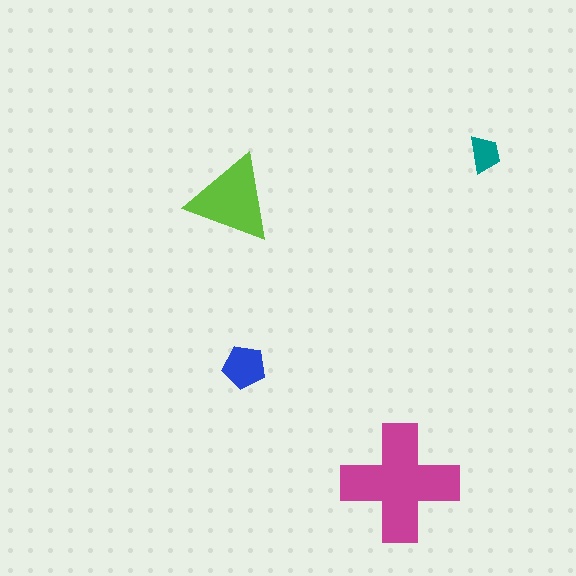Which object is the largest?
The magenta cross.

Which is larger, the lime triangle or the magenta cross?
The magenta cross.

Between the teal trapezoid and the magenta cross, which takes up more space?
The magenta cross.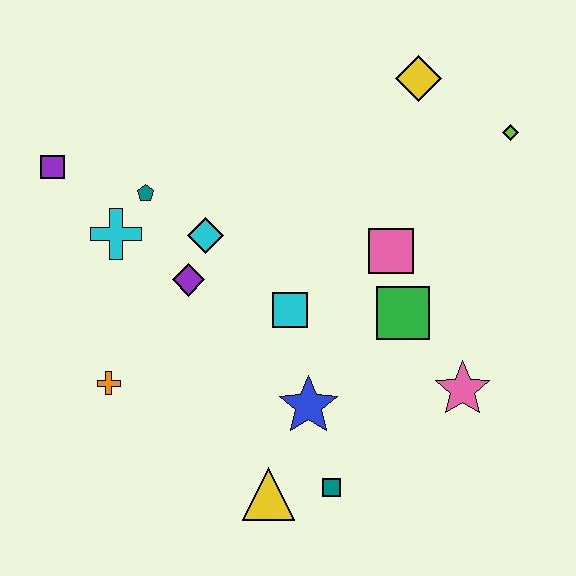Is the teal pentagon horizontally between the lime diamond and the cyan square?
No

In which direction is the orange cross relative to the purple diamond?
The orange cross is below the purple diamond.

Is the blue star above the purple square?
No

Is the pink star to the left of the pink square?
No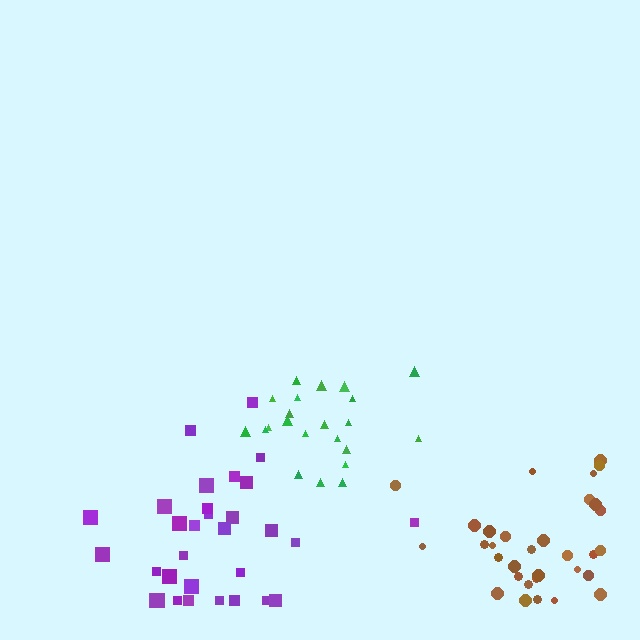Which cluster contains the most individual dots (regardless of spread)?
Brown (32).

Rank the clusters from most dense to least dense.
green, brown, purple.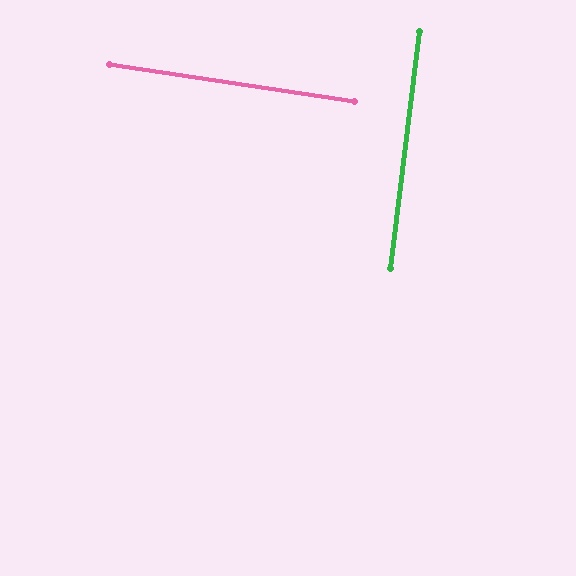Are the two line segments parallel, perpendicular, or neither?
Perpendicular — they meet at approximately 89°.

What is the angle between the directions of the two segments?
Approximately 89 degrees.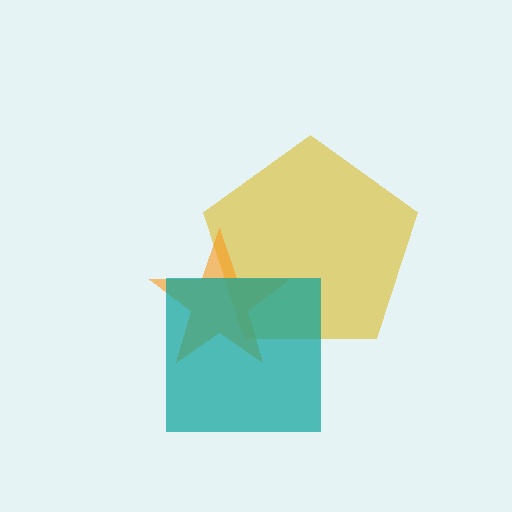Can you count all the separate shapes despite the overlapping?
Yes, there are 3 separate shapes.